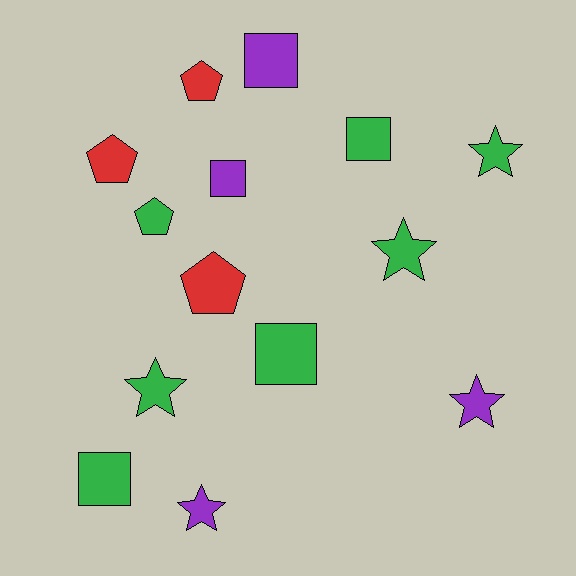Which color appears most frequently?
Green, with 7 objects.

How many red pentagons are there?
There are 3 red pentagons.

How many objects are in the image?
There are 14 objects.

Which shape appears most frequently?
Square, with 5 objects.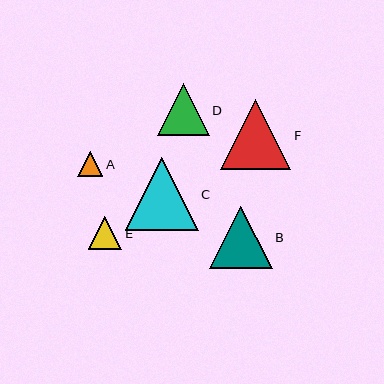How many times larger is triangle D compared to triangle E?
Triangle D is approximately 1.5 times the size of triangle E.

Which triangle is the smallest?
Triangle A is the smallest with a size of approximately 25 pixels.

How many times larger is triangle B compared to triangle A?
Triangle B is approximately 2.5 times the size of triangle A.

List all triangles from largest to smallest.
From largest to smallest: C, F, B, D, E, A.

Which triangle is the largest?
Triangle C is the largest with a size of approximately 73 pixels.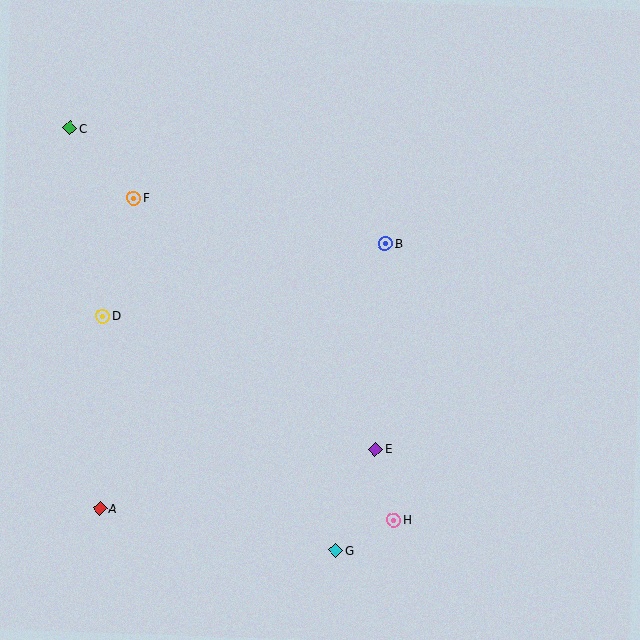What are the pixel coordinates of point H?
Point H is at (394, 520).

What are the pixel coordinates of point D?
Point D is at (103, 316).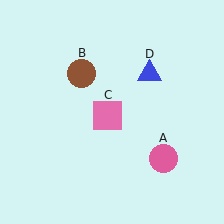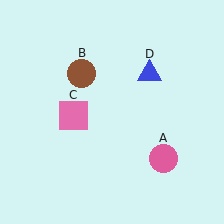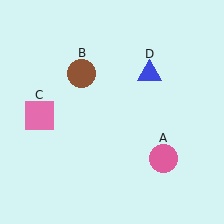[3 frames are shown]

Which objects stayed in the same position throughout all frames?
Pink circle (object A) and brown circle (object B) and blue triangle (object D) remained stationary.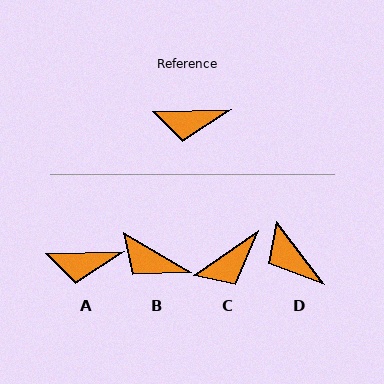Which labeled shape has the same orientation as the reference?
A.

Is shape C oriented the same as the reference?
No, it is off by about 34 degrees.